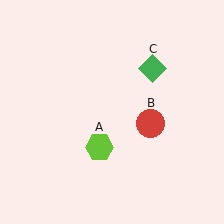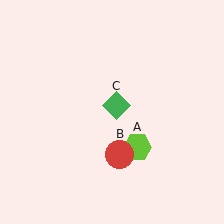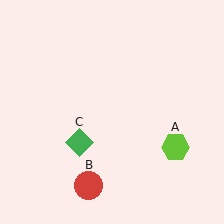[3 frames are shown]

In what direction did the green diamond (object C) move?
The green diamond (object C) moved down and to the left.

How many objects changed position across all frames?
3 objects changed position: lime hexagon (object A), red circle (object B), green diamond (object C).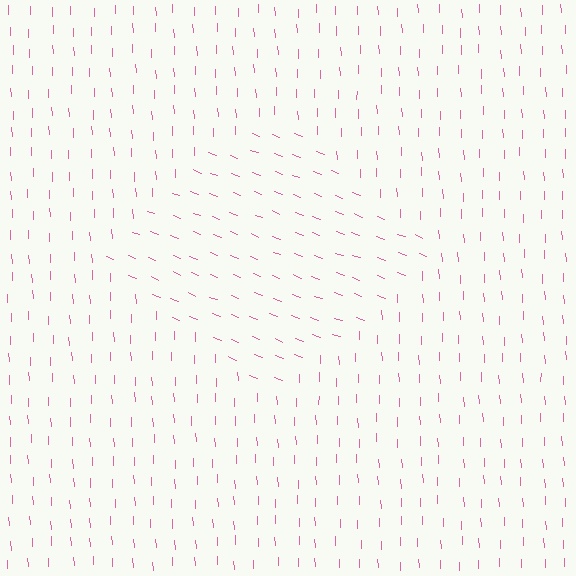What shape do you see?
I see a diamond.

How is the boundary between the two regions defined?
The boundary is defined purely by a change in line orientation (approximately 66 degrees difference). All lines are the same color and thickness.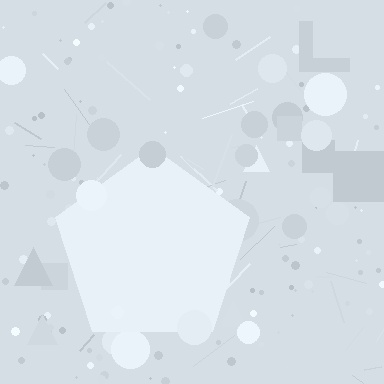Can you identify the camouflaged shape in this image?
The camouflaged shape is a pentagon.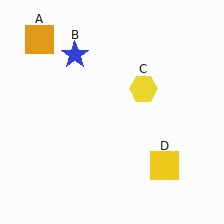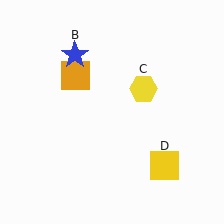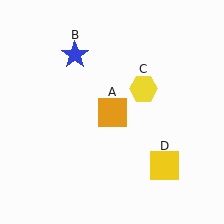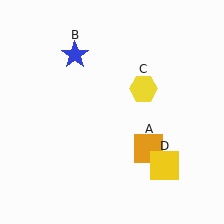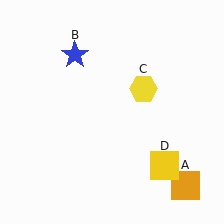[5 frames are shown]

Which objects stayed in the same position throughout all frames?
Blue star (object B) and yellow hexagon (object C) and yellow square (object D) remained stationary.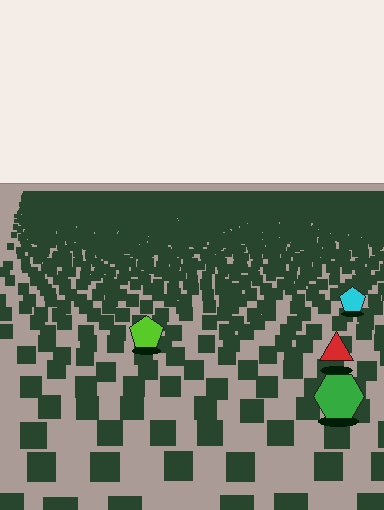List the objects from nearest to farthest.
From nearest to farthest: the green hexagon, the red triangle, the lime pentagon, the cyan pentagon.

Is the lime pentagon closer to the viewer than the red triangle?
No. The red triangle is closer — you can tell from the texture gradient: the ground texture is coarser near it.